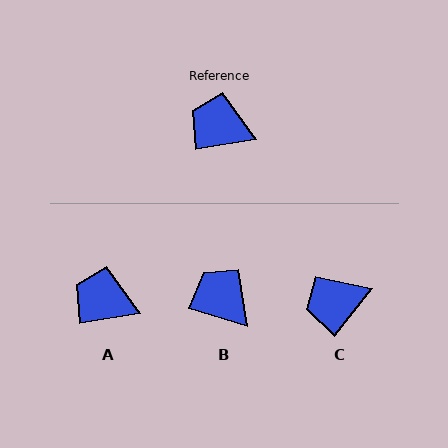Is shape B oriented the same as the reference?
No, it is off by about 26 degrees.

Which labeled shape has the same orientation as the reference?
A.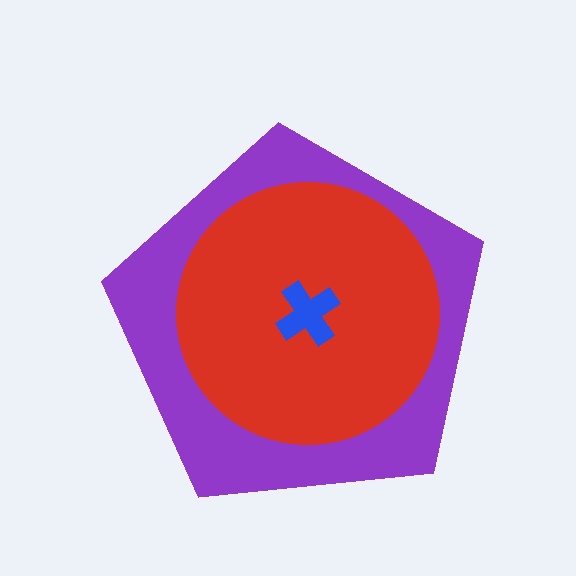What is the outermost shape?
The purple pentagon.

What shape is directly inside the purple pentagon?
The red circle.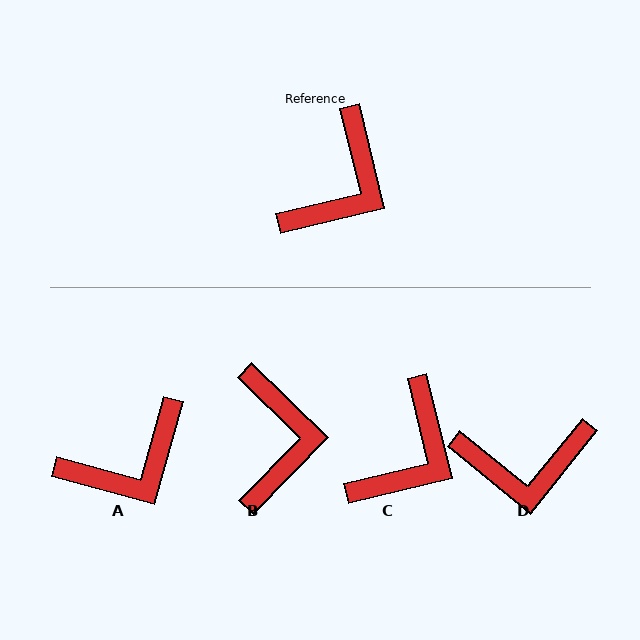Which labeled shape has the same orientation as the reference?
C.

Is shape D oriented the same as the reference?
No, it is off by about 53 degrees.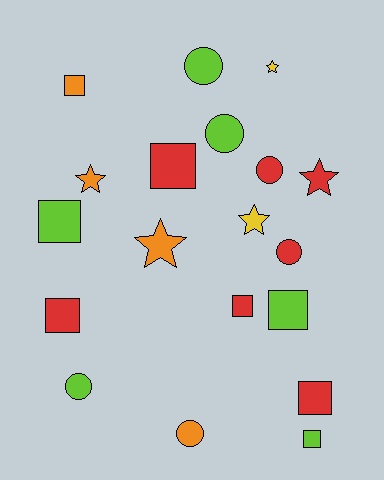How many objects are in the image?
There are 19 objects.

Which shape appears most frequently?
Square, with 8 objects.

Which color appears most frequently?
Red, with 7 objects.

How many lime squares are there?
There are 3 lime squares.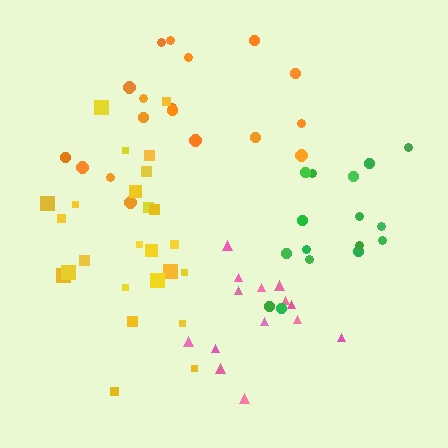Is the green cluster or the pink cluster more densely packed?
Pink.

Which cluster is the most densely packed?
Yellow.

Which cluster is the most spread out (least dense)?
Orange.